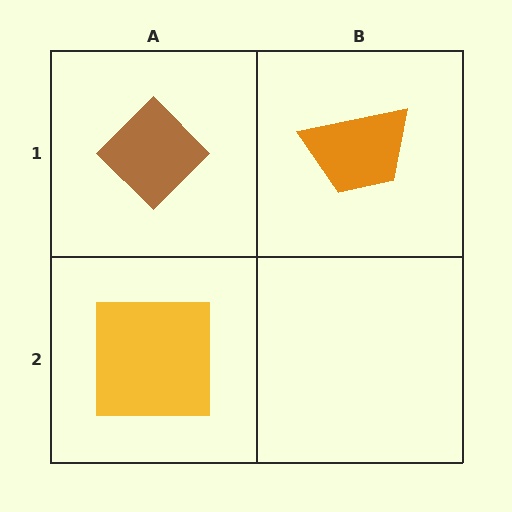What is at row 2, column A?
A yellow square.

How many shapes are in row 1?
2 shapes.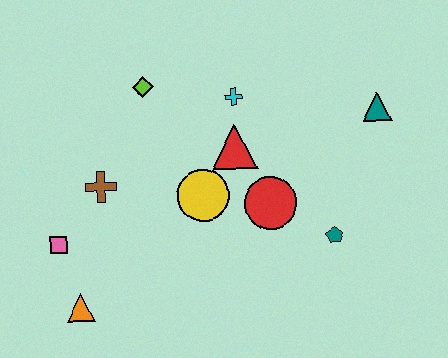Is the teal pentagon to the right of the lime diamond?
Yes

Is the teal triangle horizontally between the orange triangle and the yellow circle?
No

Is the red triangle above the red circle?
Yes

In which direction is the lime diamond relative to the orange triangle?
The lime diamond is above the orange triangle.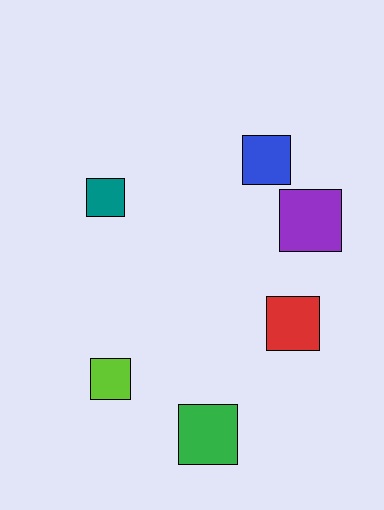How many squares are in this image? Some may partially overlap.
There are 6 squares.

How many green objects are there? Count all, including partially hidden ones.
There is 1 green object.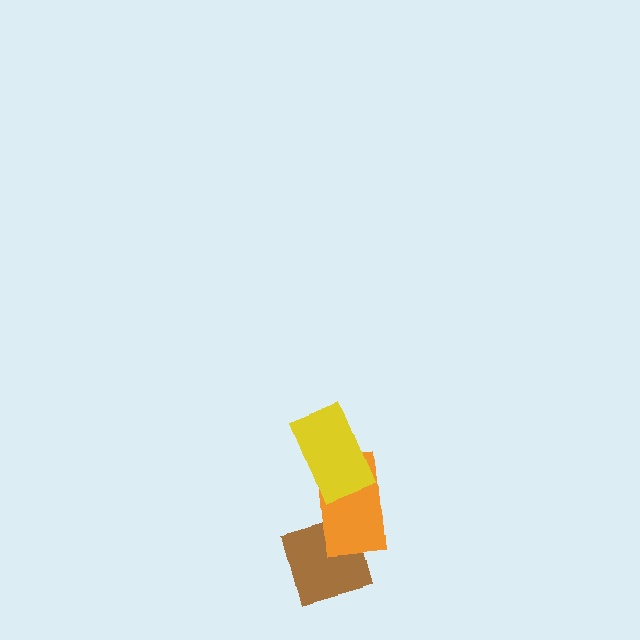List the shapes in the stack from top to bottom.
From top to bottom: the yellow rectangle, the orange rectangle, the brown diamond.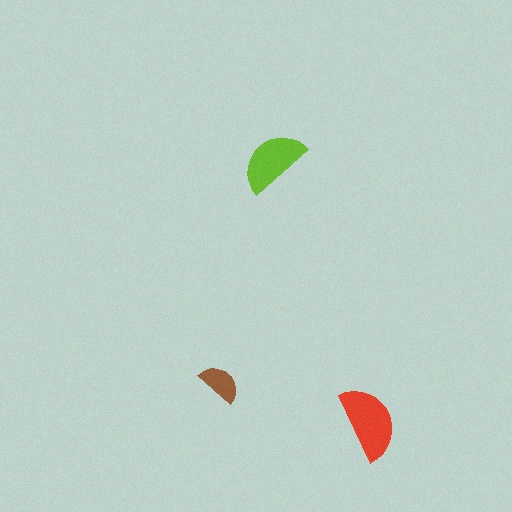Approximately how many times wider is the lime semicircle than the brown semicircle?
About 1.5 times wider.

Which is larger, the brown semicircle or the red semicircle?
The red one.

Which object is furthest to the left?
The brown semicircle is leftmost.